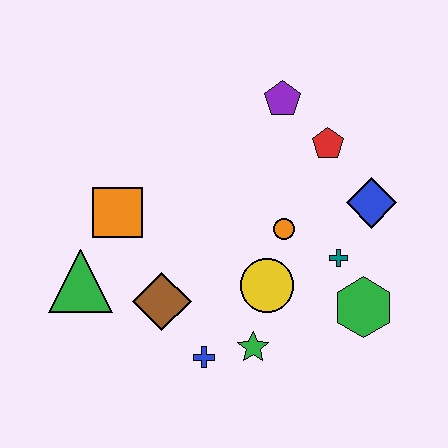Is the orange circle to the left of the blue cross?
No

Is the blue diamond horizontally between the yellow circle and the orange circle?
No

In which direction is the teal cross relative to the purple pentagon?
The teal cross is below the purple pentagon.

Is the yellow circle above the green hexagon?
Yes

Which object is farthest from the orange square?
The green hexagon is farthest from the orange square.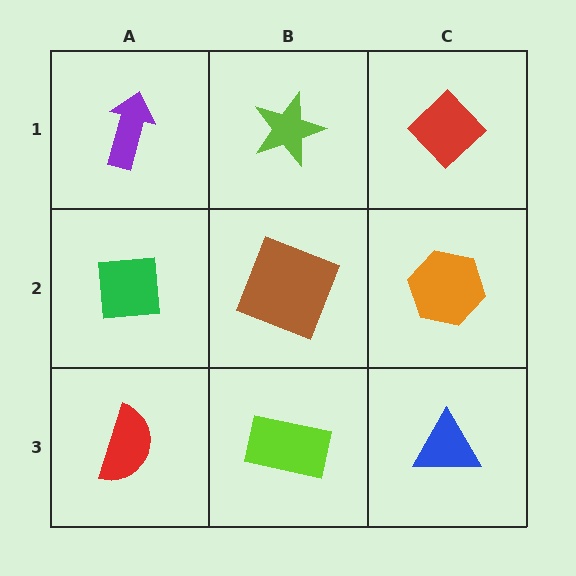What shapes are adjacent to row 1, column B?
A brown square (row 2, column B), a purple arrow (row 1, column A), a red diamond (row 1, column C).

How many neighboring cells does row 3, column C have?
2.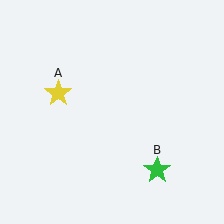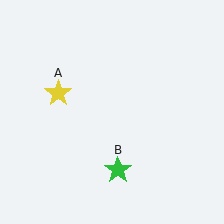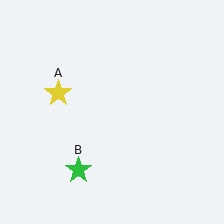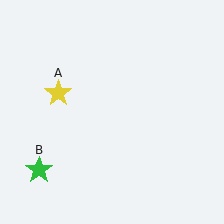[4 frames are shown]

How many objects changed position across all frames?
1 object changed position: green star (object B).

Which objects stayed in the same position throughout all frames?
Yellow star (object A) remained stationary.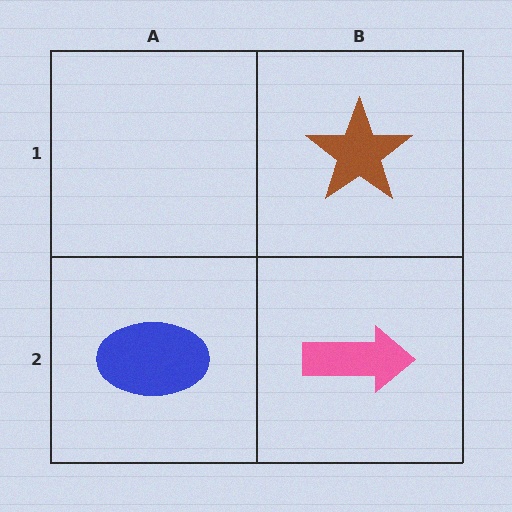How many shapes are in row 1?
1 shape.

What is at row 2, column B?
A pink arrow.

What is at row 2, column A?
A blue ellipse.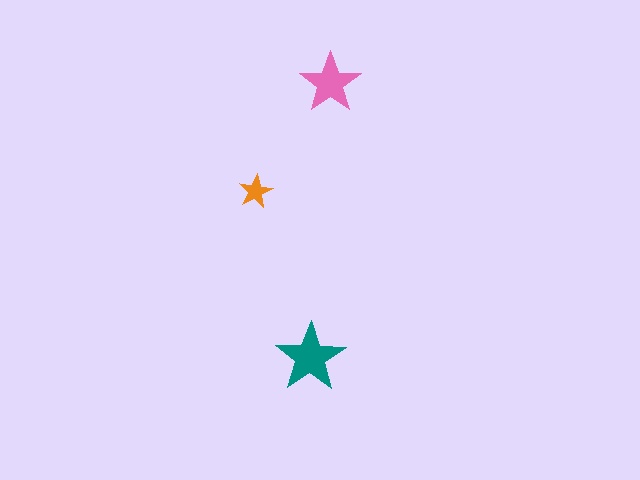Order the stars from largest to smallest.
the teal one, the pink one, the orange one.